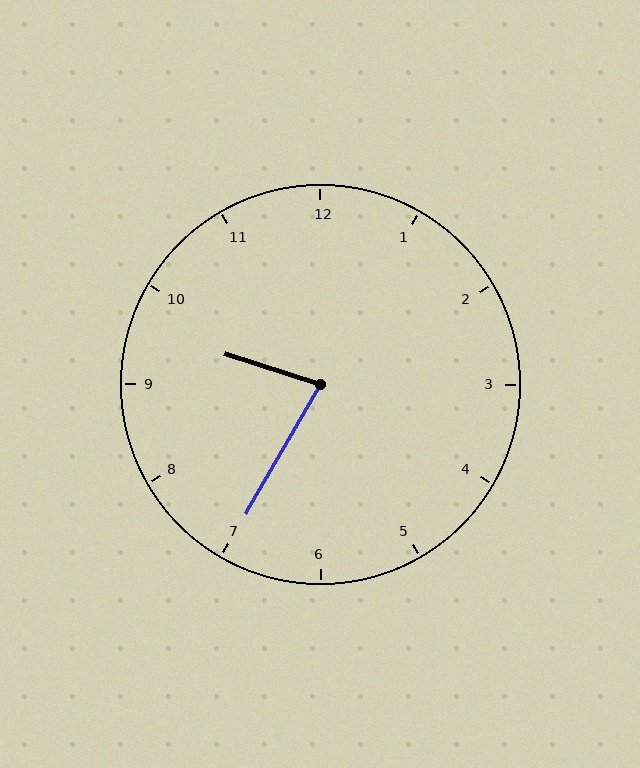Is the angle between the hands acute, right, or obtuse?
It is acute.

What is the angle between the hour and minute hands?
Approximately 78 degrees.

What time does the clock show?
9:35.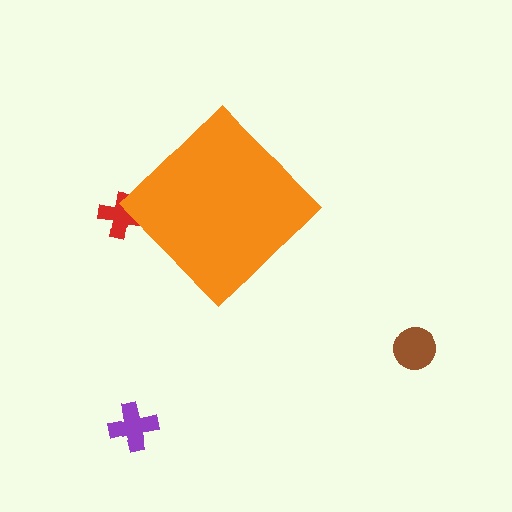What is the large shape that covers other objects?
An orange diamond.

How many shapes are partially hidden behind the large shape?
1 shape is partially hidden.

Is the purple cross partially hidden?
No, the purple cross is fully visible.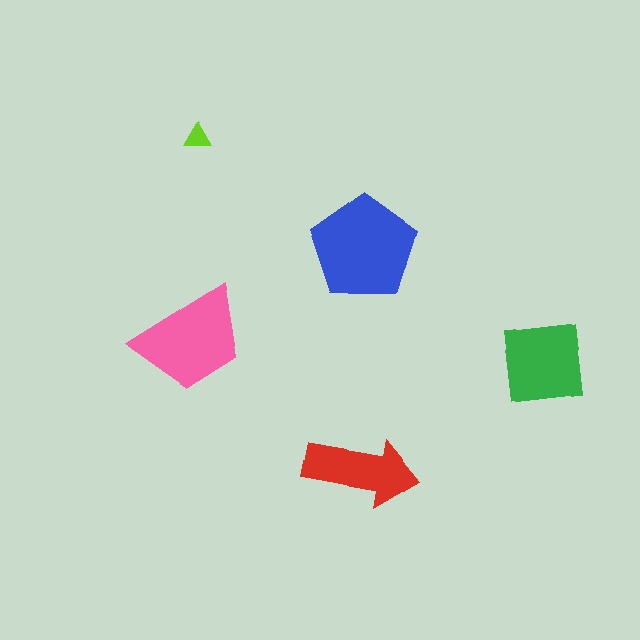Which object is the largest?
The blue pentagon.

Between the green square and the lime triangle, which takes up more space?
The green square.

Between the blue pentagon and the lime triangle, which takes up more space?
The blue pentagon.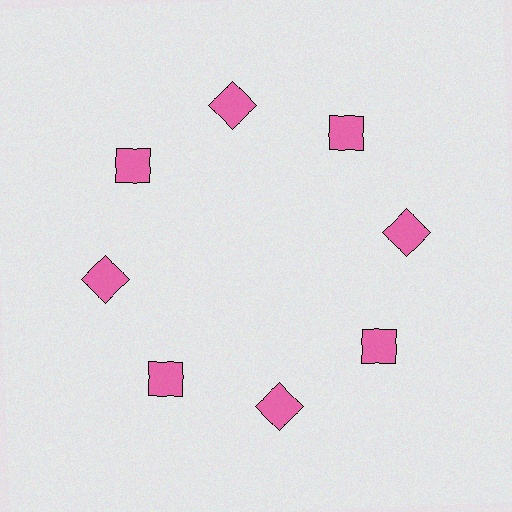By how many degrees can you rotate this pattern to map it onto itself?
The pattern maps onto itself every 45 degrees of rotation.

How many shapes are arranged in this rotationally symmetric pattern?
There are 8 shapes, arranged in 8 groups of 1.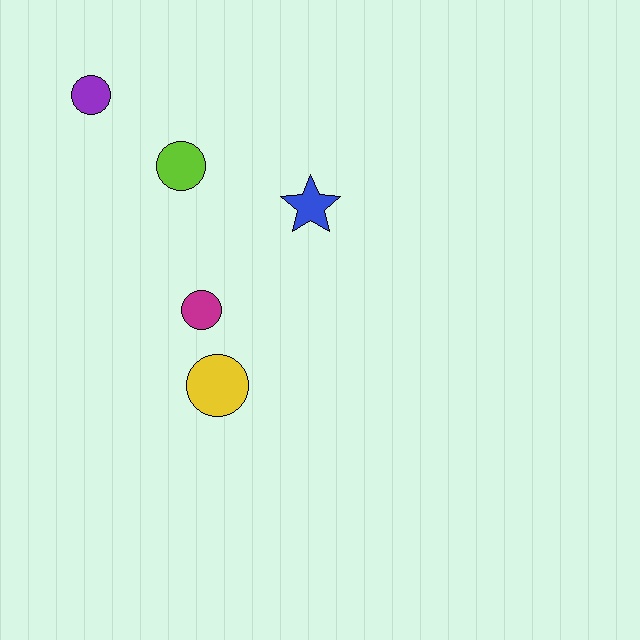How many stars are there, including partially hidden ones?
There is 1 star.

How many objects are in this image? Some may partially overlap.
There are 5 objects.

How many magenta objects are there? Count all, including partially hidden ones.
There is 1 magenta object.